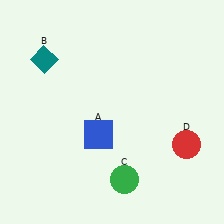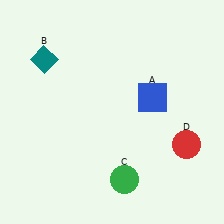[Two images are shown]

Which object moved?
The blue square (A) moved right.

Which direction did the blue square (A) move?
The blue square (A) moved right.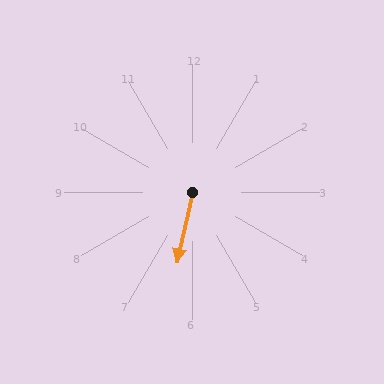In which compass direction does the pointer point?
South.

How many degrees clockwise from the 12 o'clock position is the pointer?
Approximately 193 degrees.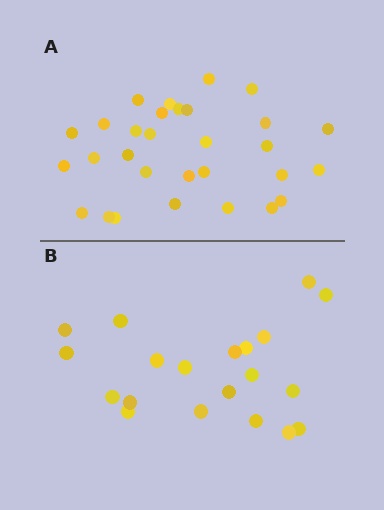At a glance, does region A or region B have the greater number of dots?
Region A (the top region) has more dots.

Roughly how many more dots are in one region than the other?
Region A has roughly 10 or so more dots than region B.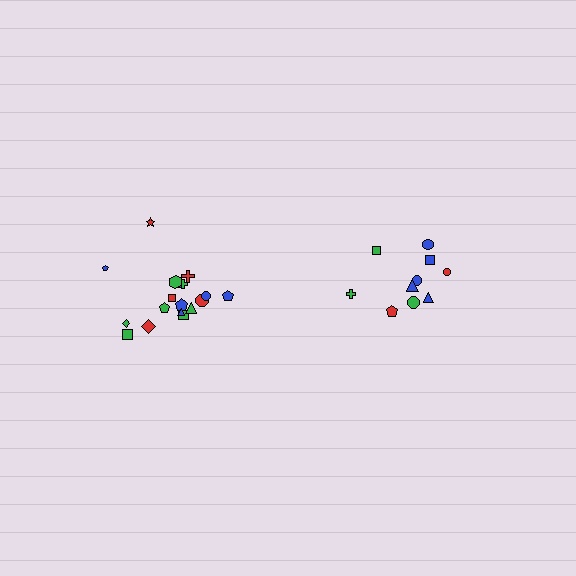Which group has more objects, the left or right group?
The left group.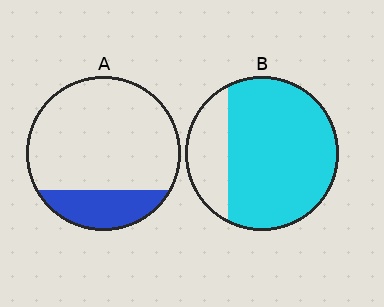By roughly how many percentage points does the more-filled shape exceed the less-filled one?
By roughly 55 percentage points (B over A).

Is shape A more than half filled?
No.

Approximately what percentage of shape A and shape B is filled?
A is approximately 20% and B is approximately 75%.